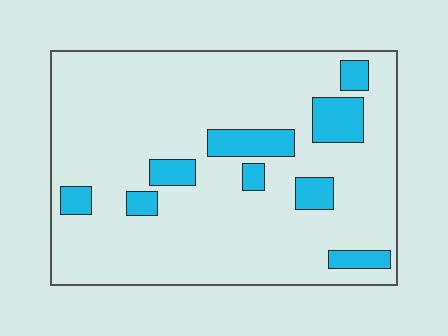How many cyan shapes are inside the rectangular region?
9.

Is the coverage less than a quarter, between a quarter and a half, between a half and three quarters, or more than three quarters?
Less than a quarter.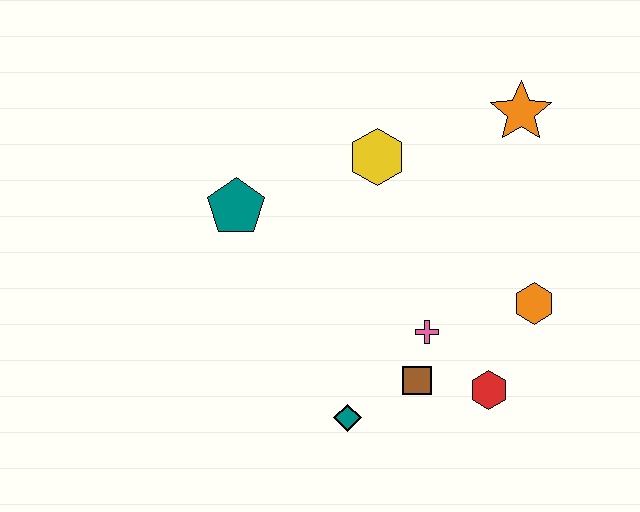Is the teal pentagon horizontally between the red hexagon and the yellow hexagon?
No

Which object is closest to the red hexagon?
The brown square is closest to the red hexagon.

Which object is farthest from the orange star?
The teal diamond is farthest from the orange star.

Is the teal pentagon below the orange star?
Yes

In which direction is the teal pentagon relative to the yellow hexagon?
The teal pentagon is to the left of the yellow hexagon.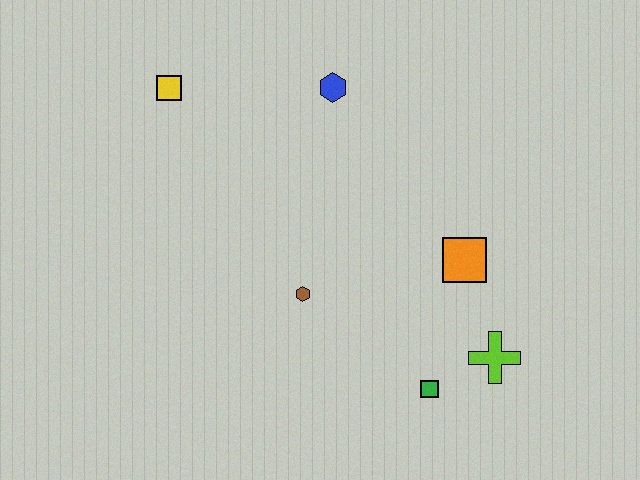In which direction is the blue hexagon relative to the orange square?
The blue hexagon is above the orange square.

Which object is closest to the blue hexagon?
The yellow square is closest to the blue hexagon.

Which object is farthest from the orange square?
The yellow square is farthest from the orange square.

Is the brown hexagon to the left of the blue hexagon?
Yes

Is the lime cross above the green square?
Yes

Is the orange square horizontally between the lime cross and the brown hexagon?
Yes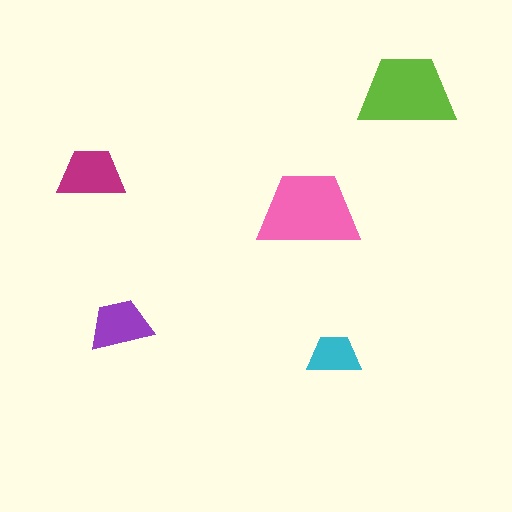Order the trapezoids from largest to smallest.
the pink one, the lime one, the magenta one, the purple one, the cyan one.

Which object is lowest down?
The cyan trapezoid is bottommost.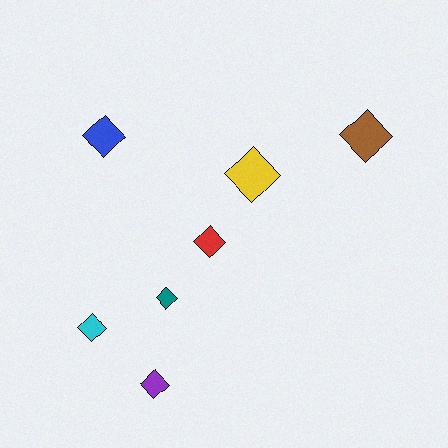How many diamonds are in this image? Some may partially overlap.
There are 7 diamonds.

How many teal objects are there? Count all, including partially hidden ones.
There is 1 teal object.